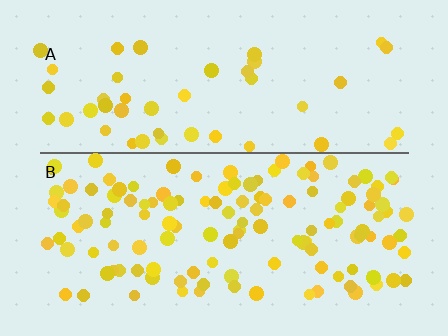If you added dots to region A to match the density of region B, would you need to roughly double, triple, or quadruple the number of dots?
Approximately triple.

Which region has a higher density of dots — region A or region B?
B (the bottom).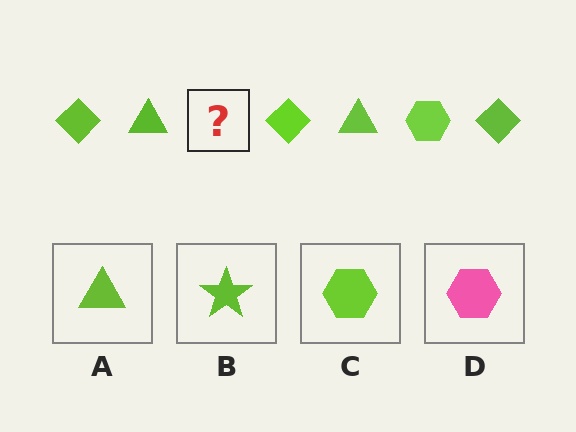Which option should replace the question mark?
Option C.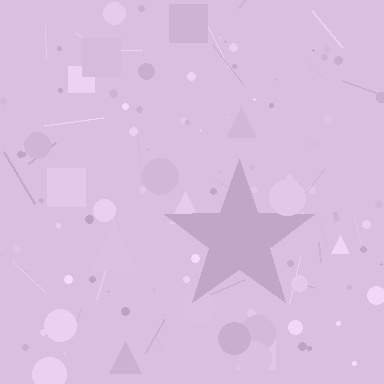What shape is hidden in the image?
A star is hidden in the image.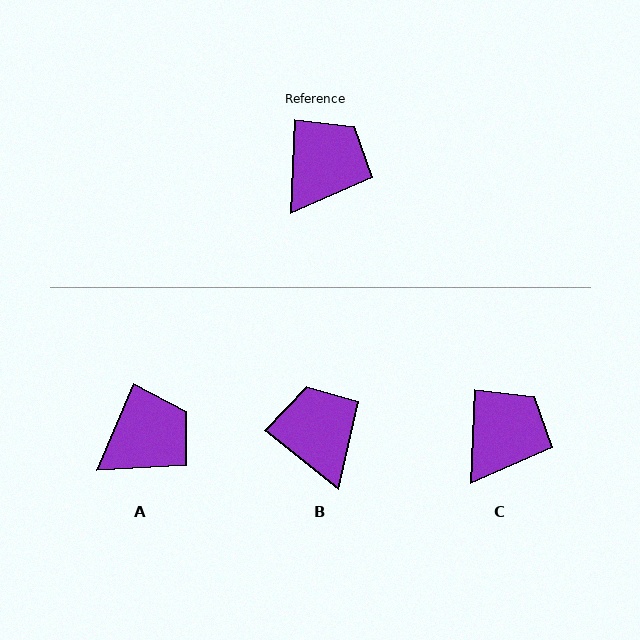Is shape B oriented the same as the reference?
No, it is off by about 54 degrees.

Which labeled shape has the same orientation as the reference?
C.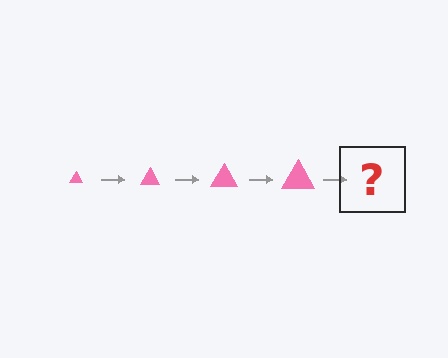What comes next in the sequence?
The next element should be a pink triangle, larger than the previous one.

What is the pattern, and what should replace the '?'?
The pattern is that the triangle gets progressively larger each step. The '?' should be a pink triangle, larger than the previous one.